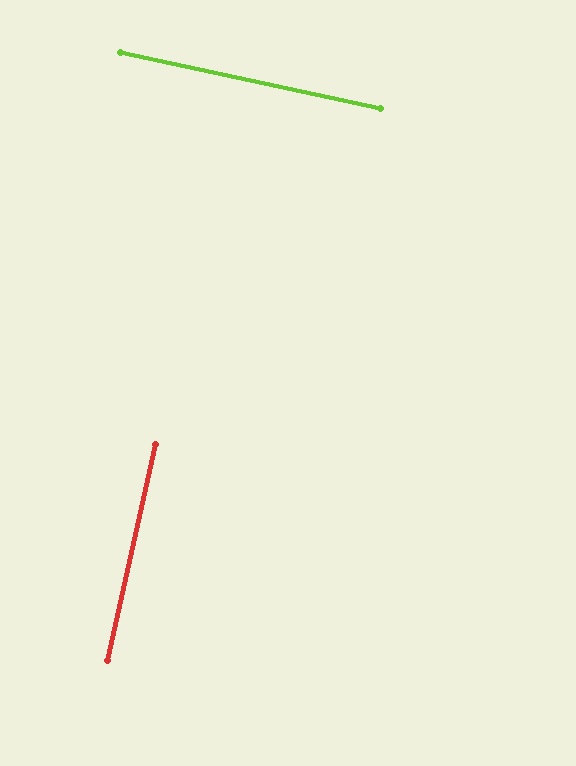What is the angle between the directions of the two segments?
Approximately 90 degrees.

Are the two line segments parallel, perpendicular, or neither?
Perpendicular — they meet at approximately 90°.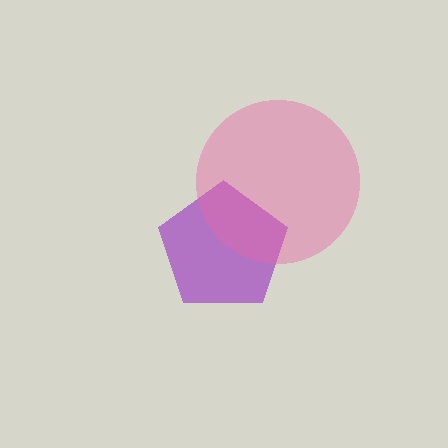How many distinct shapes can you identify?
There are 2 distinct shapes: a purple pentagon, a pink circle.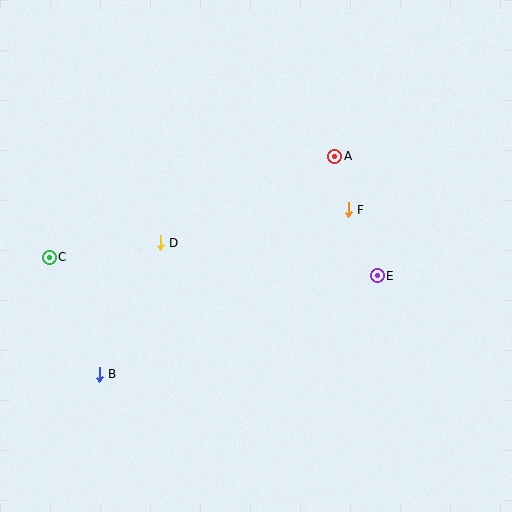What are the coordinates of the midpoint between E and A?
The midpoint between E and A is at (356, 216).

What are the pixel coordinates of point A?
Point A is at (335, 156).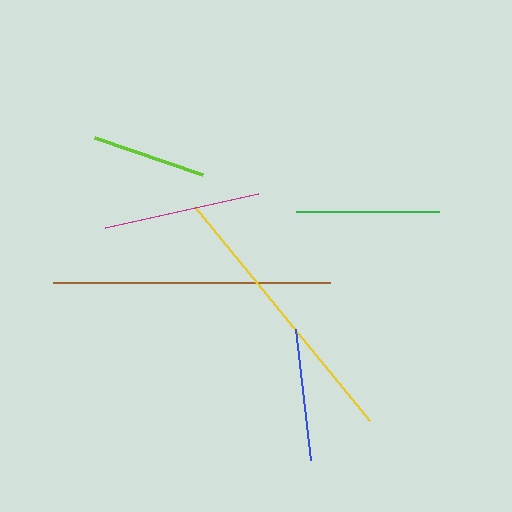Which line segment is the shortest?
The lime line is the shortest at approximately 115 pixels.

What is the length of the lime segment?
The lime segment is approximately 115 pixels long.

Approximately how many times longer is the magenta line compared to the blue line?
The magenta line is approximately 1.2 times the length of the blue line.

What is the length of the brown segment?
The brown segment is approximately 278 pixels long.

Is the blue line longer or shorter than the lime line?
The blue line is longer than the lime line.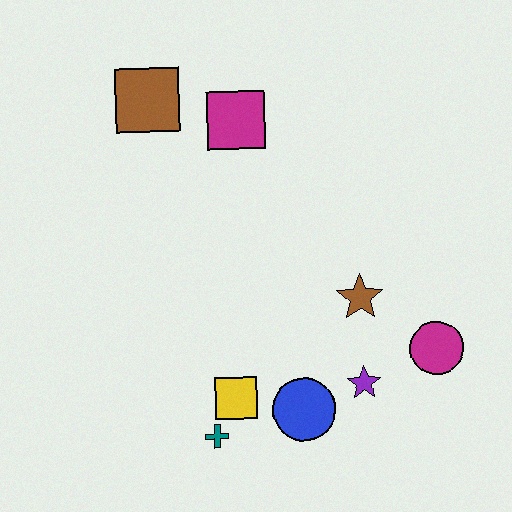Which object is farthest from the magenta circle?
The brown square is farthest from the magenta circle.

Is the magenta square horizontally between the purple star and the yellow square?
Yes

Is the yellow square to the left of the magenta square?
Yes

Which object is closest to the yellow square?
The teal cross is closest to the yellow square.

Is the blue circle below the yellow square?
Yes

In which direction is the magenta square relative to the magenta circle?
The magenta square is above the magenta circle.